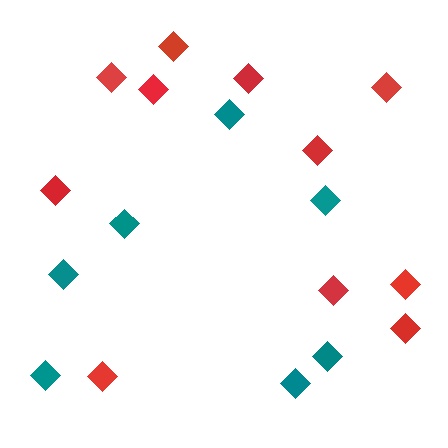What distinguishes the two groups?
There are 2 groups: one group of teal diamonds (7) and one group of red diamonds (11).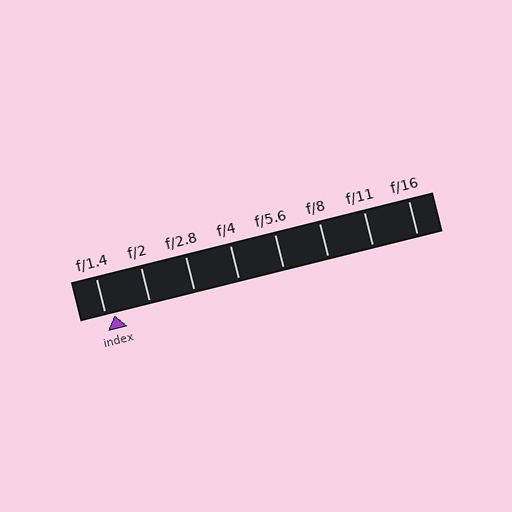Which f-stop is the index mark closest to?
The index mark is closest to f/1.4.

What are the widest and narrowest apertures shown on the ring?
The widest aperture shown is f/1.4 and the narrowest is f/16.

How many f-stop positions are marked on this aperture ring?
There are 8 f-stop positions marked.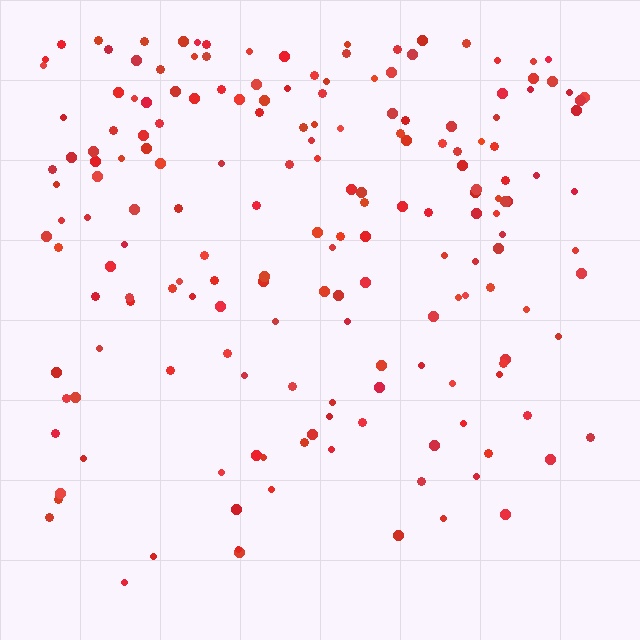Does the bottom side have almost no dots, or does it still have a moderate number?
Still a moderate number, just noticeably fewer than the top.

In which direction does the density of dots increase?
From bottom to top, with the top side densest.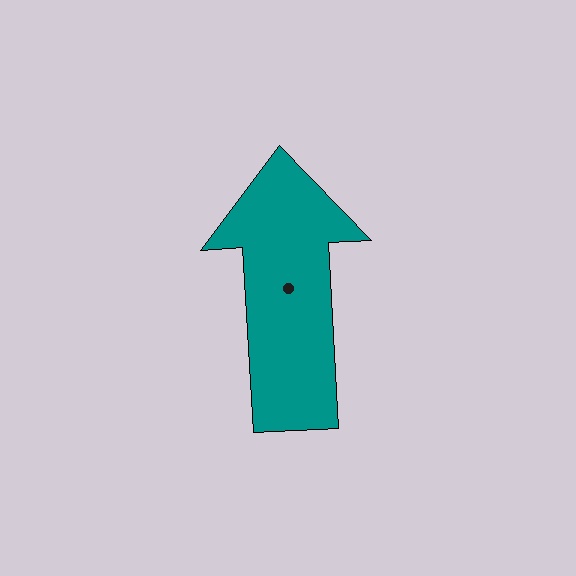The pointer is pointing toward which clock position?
Roughly 12 o'clock.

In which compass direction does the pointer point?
North.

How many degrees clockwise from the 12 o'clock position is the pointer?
Approximately 357 degrees.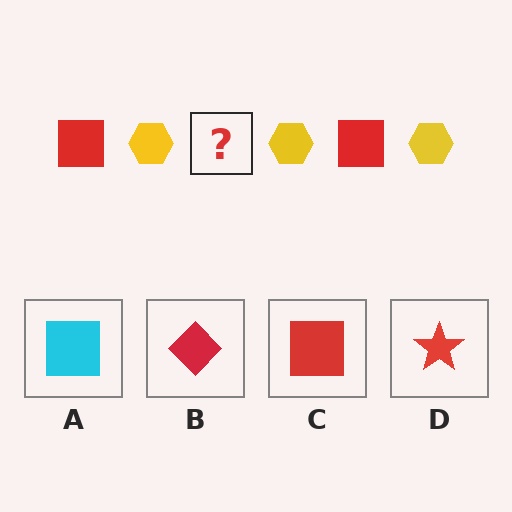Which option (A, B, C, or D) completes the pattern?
C.